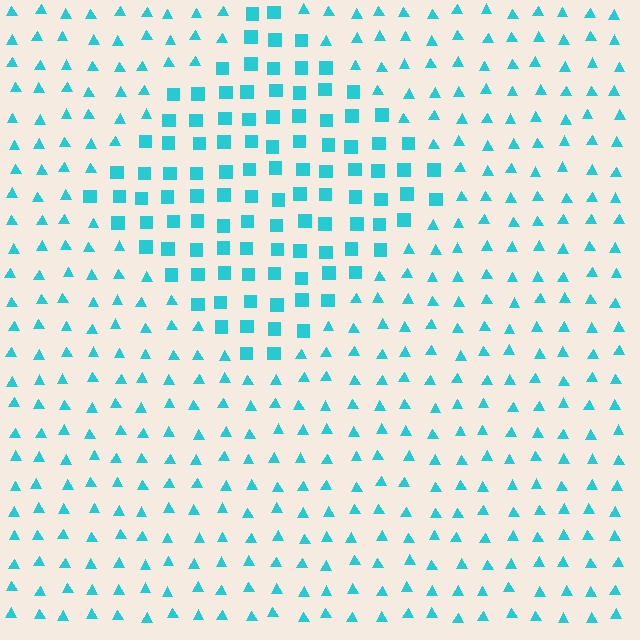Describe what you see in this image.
The image is filled with small cyan elements arranged in a uniform grid. A diamond-shaped region contains squares, while the surrounding area contains triangles. The boundary is defined purely by the change in element shape.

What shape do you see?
I see a diamond.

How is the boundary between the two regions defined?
The boundary is defined by a change in element shape: squares inside vs. triangles outside. All elements share the same color and spacing.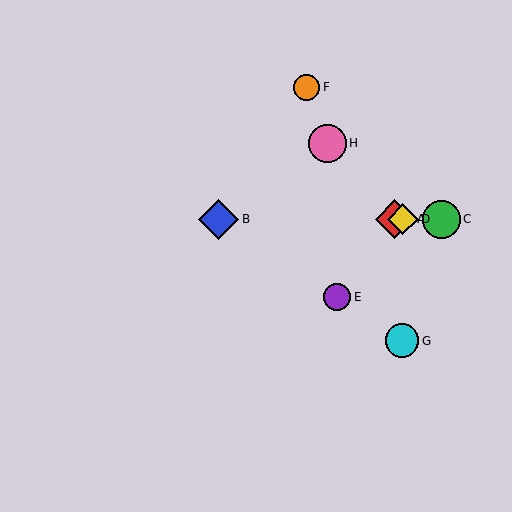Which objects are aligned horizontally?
Objects A, B, C, D are aligned horizontally.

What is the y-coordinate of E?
Object E is at y≈297.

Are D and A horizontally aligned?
Yes, both are at y≈219.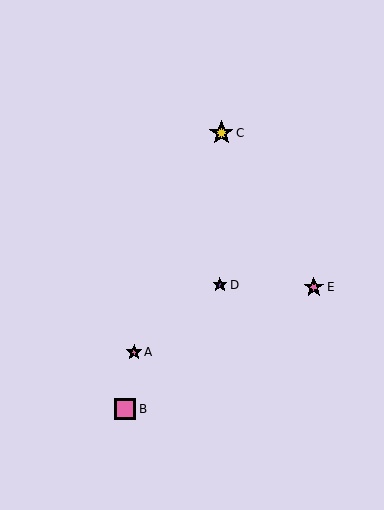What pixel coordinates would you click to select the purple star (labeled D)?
Click at (220, 285) to select the purple star D.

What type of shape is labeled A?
Shape A is a pink star.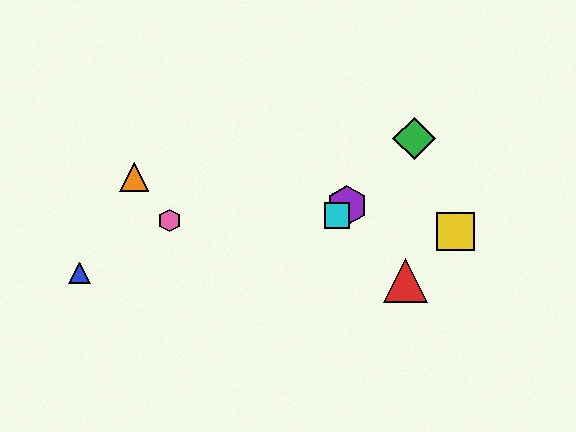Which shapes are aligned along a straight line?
The green diamond, the purple hexagon, the cyan square are aligned along a straight line.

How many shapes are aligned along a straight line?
3 shapes (the green diamond, the purple hexagon, the cyan square) are aligned along a straight line.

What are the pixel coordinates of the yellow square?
The yellow square is at (455, 231).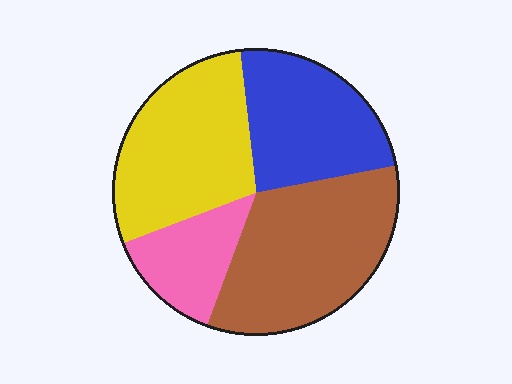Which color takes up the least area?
Pink, at roughly 15%.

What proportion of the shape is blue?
Blue takes up less than a quarter of the shape.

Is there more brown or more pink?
Brown.